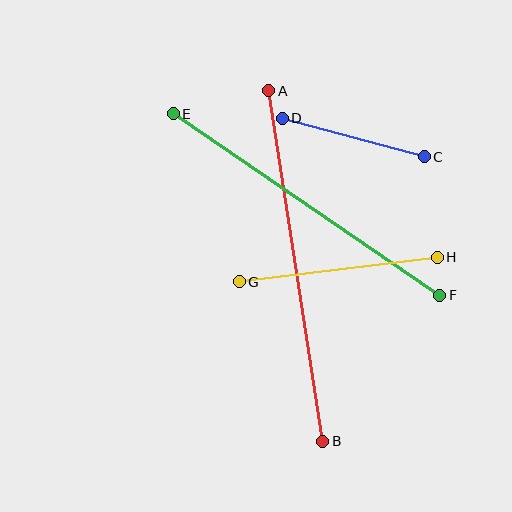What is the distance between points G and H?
The distance is approximately 199 pixels.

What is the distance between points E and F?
The distance is approximately 323 pixels.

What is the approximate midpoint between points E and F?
The midpoint is at approximately (307, 204) pixels.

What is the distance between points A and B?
The distance is approximately 355 pixels.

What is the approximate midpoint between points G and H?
The midpoint is at approximately (338, 270) pixels.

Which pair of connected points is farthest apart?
Points A and B are farthest apart.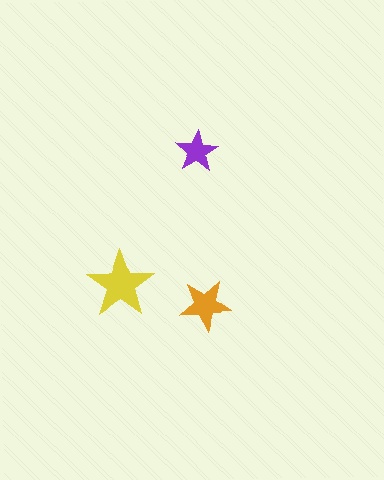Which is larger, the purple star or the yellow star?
The yellow one.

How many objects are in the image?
There are 3 objects in the image.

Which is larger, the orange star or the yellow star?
The yellow one.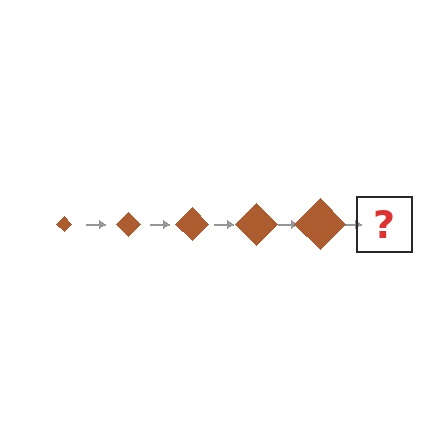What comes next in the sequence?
The next element should be a brown diamond, larger than the previous one.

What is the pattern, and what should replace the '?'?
The pattern is that the diamond gets progressively larger each step. The '?' should be a brown diamond, larger than the previous one.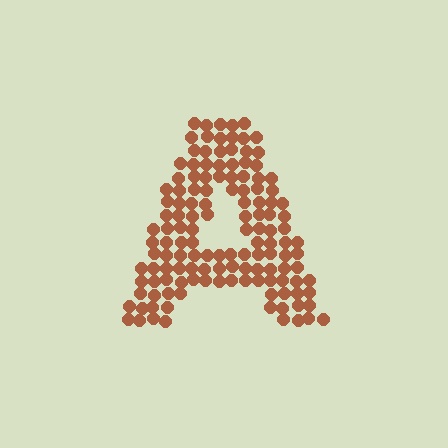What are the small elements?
The small elements are circles.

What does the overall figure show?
The overall figure shows the letter A.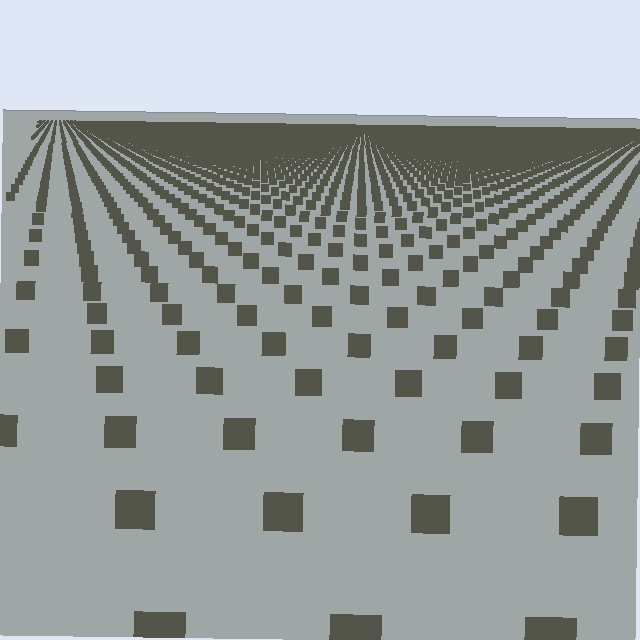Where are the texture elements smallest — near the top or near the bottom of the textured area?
Near the top.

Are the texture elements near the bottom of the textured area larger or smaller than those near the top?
Larger. Near the bottom, elements are closer to the viewer and appear at a bigger on-screen size.